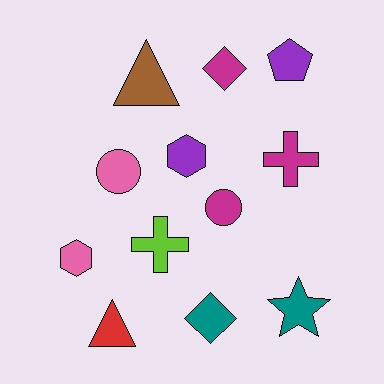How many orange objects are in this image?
There are no orange objects.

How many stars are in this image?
There is 1 star.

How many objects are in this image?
There are 12 objects.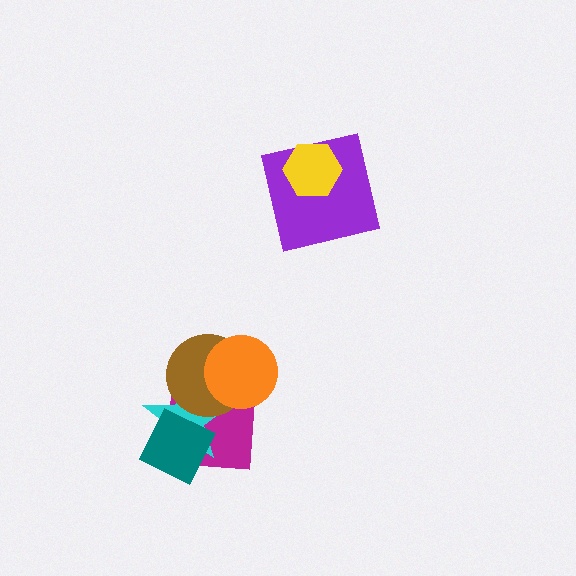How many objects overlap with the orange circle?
3 objects overlap with the orange circle.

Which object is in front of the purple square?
The yellow hexagon is in front of the purple square.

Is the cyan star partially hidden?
Yes, it is partially covered by another shape.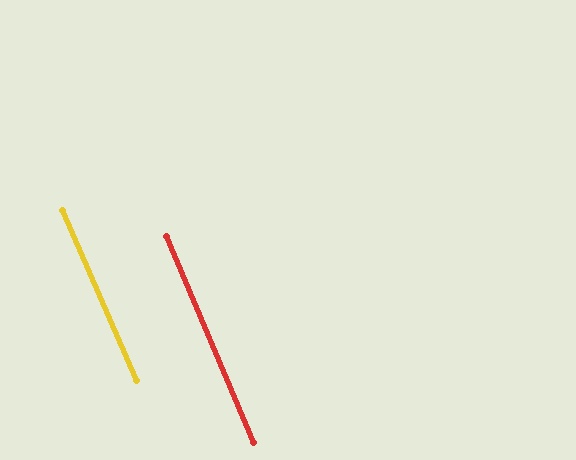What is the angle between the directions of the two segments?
Approximately 1 degree.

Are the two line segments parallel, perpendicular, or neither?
Parallel — their directions differ by only 0.8°.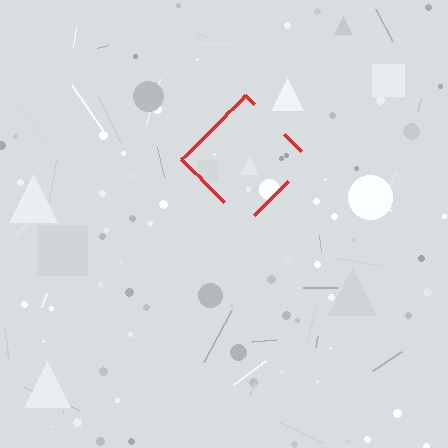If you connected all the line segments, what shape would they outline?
They would outline a diamond.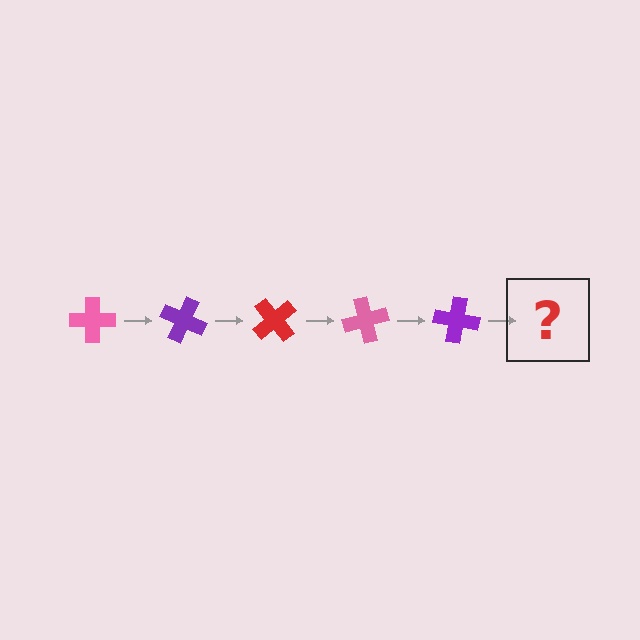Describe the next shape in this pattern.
It should be a red cross, rotated 125 degrees from the start.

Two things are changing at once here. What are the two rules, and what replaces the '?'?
The two rules are that it rotates 25 degrees each step and the color cycles through pink, purple, and red. The '?' should be a red cross, rotated 125 degrees from the start.